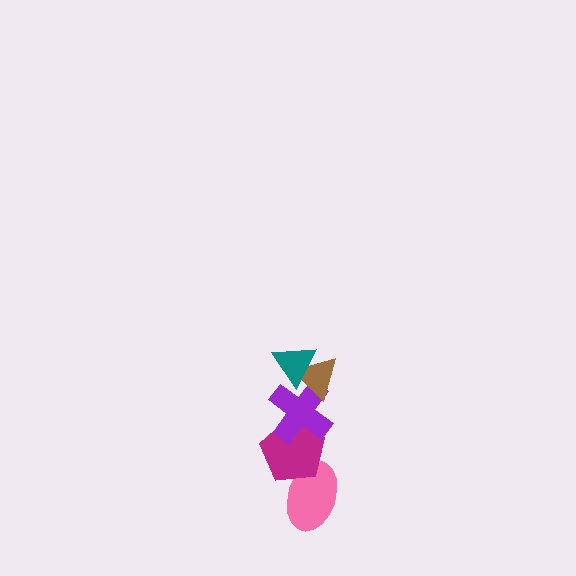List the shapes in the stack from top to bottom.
From top to bottom: the teal triangle, the brown triangle, the purple cross, the magenta pentagon, the pink ellipse.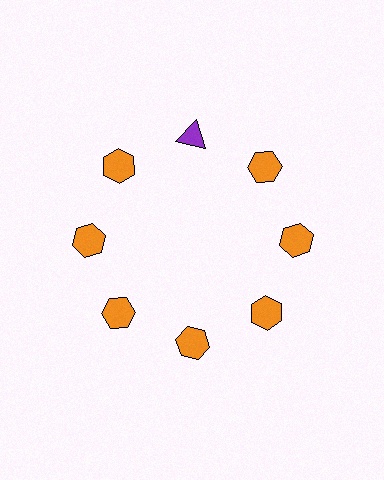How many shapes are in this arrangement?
There are 8 shapes arranged in a ring pattern.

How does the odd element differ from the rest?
It differs in both color (purple instead of orange) and shape (triangle instead of hexagon).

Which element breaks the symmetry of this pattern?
The purple triangle at roughly the 12 o'clock position breaks the symmetry. All other shapes are orange hexagons.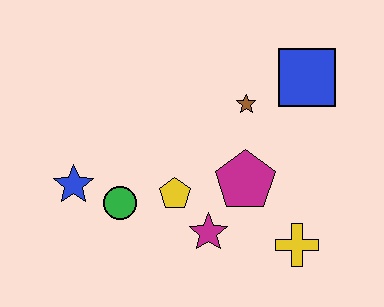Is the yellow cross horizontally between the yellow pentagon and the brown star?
No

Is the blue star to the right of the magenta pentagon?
No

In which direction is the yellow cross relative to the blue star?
The yellow cross is to the right of the blue star.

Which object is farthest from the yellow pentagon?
The blue square is farthest from the yellow pentagon.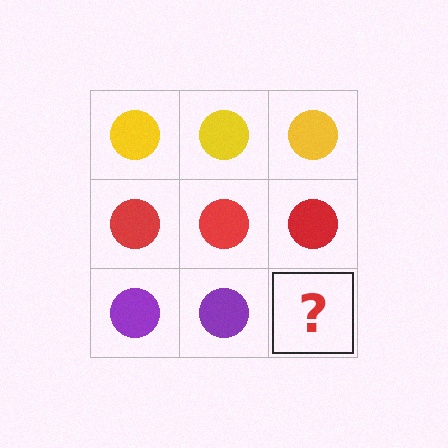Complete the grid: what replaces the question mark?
The question mark should be replaced with a purple circle.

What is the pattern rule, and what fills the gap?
The rule is that each row has a consistent color. The gap should be filled with a purple circle.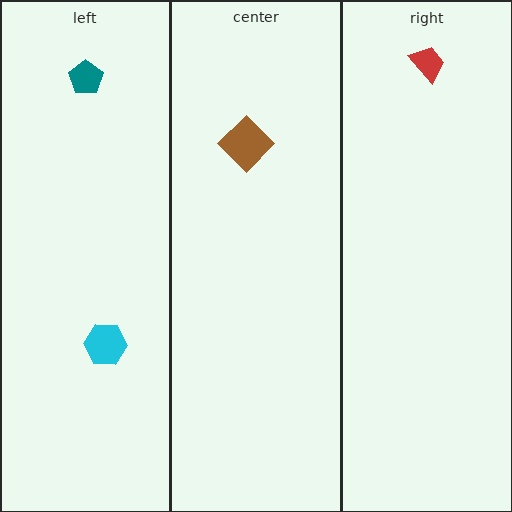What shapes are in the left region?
The cyan hexagon, the teal pentagon.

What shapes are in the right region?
The red trapezoid.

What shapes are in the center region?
The brown diamond.